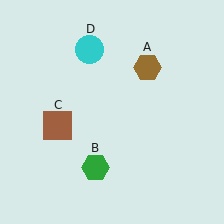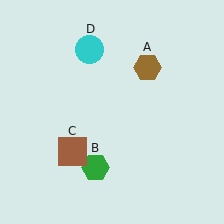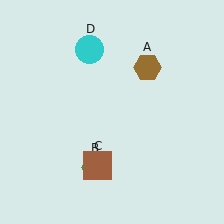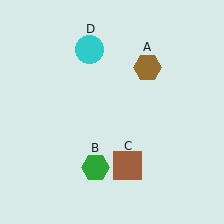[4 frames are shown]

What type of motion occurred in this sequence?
The brown square (object C) rotated counterclockwise around the center of the scene.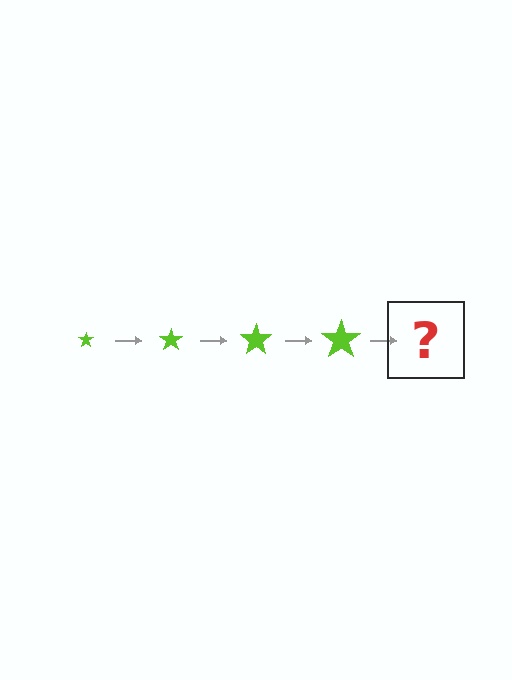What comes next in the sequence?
The next element should be a lime star, larger than the previous one.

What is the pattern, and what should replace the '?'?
The pattern is that the star gets progressively larger each step. The '?' should be a lime star, larger than the previous one.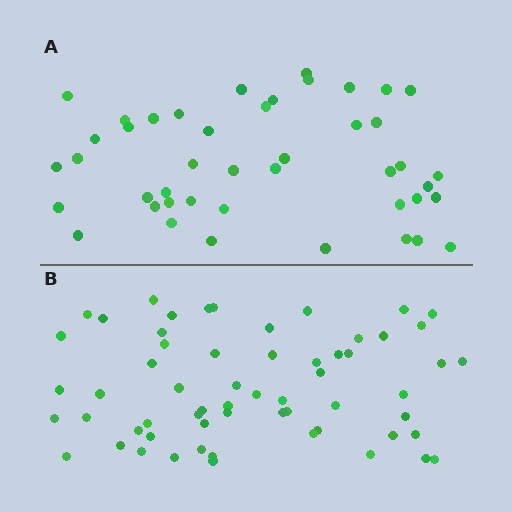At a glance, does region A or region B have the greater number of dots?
Region B (the bottom region) has more dots.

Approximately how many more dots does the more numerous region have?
Region B has approximately 15 more dots than region A.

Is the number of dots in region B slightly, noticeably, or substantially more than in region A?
Region B has noticeably more, but not dramatically so. The ratio is roughly 1.4 to 1.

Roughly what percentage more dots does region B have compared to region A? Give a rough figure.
About 35% more.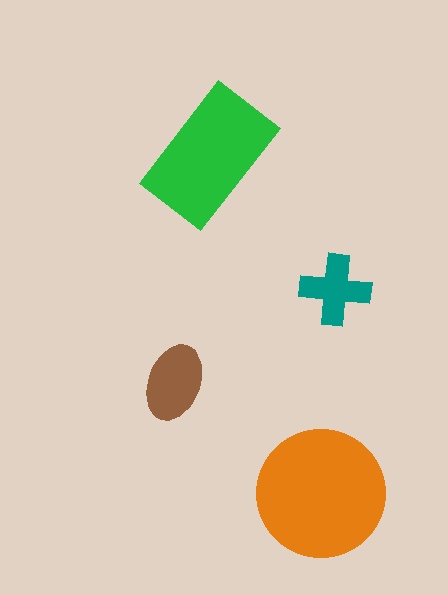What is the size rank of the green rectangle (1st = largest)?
2nd.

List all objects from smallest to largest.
The teal cross, the brown ellipse, the green rectangle, the orange circle.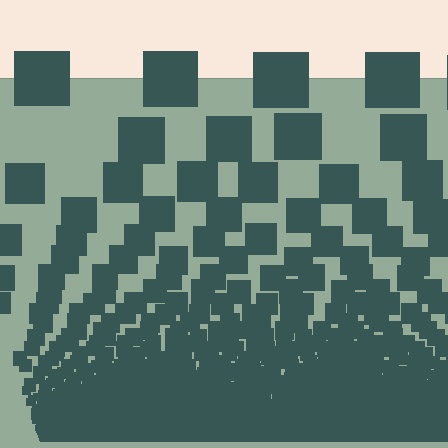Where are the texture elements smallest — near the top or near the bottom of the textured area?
Near the bottom.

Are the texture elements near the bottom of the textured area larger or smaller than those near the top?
Smaller. The gradient is inverted — elements near the bottom are smaller and denser.